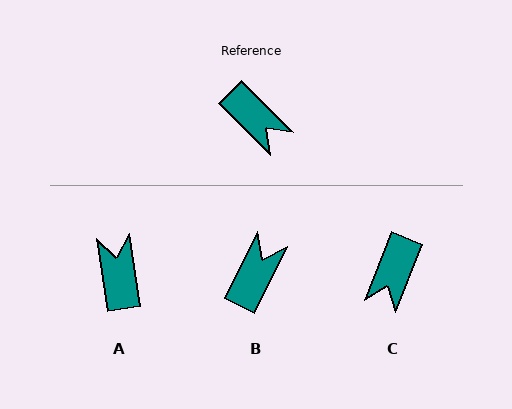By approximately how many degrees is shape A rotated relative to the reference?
Approximately 143 degrees counter-clockwise.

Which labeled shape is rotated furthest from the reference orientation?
A, about 143 degrees away.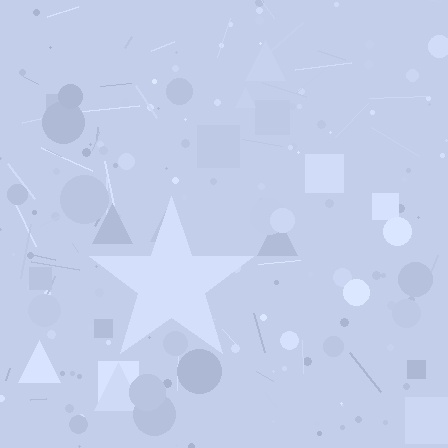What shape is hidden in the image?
A star is hidden in the image.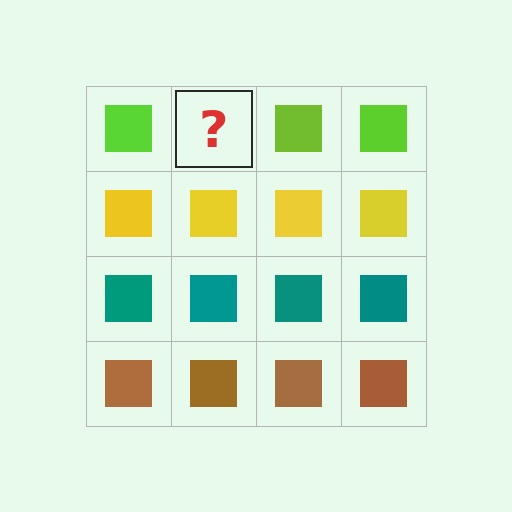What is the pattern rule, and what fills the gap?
The rule is that each row has a consistent color. The gap should be filled with a lime square.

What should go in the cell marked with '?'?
The missing cell should contain a lime square.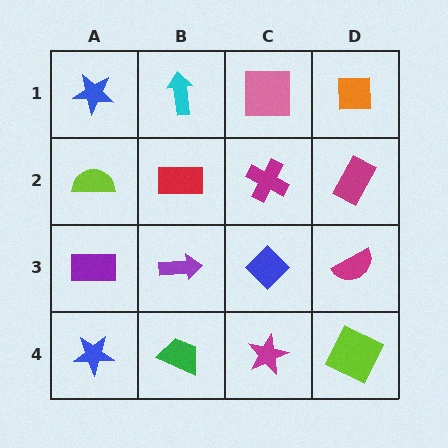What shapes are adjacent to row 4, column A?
A purple rectangle (row 3, column A), a green trapezoid (row 4, column B).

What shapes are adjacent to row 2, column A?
A blue star (row 1, column A), a purple rectangle (row 3, column A), a red rectangle (row 2, column B).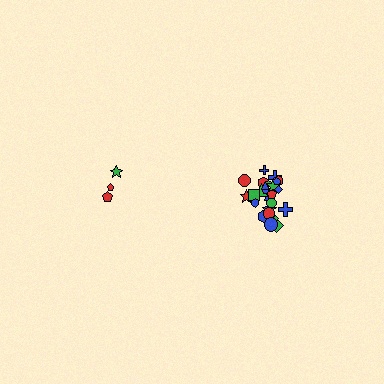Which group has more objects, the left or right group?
The right group.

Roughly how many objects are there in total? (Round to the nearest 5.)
Roughly 30 objects in total.